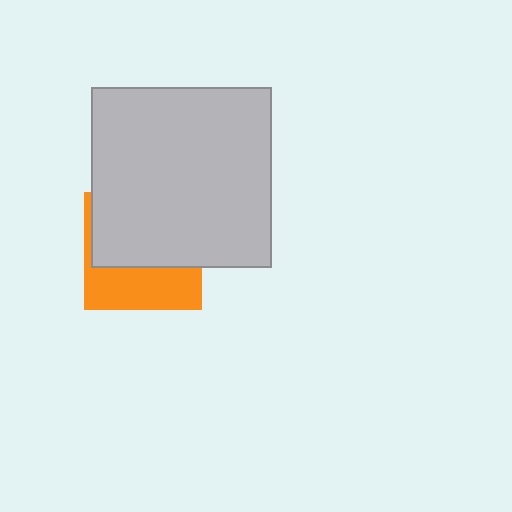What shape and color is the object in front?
The object in front is a light gray square.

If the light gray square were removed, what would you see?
You would see the complete orange square.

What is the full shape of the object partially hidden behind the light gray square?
The partially hidden object is an orange square.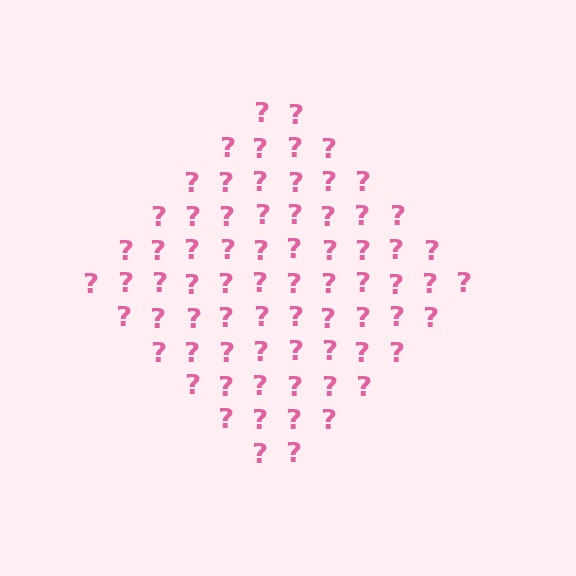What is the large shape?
The large shape is a diamond.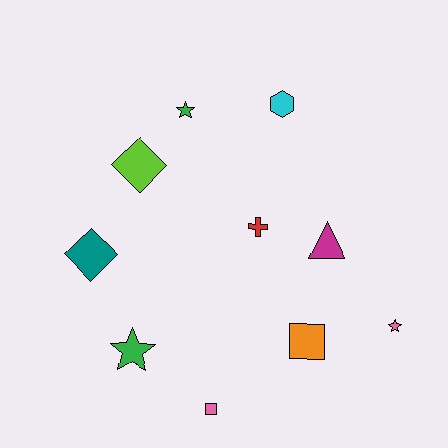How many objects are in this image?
There are 10 objects.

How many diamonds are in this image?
There are 2 diamonds.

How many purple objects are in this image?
There are no purple objects.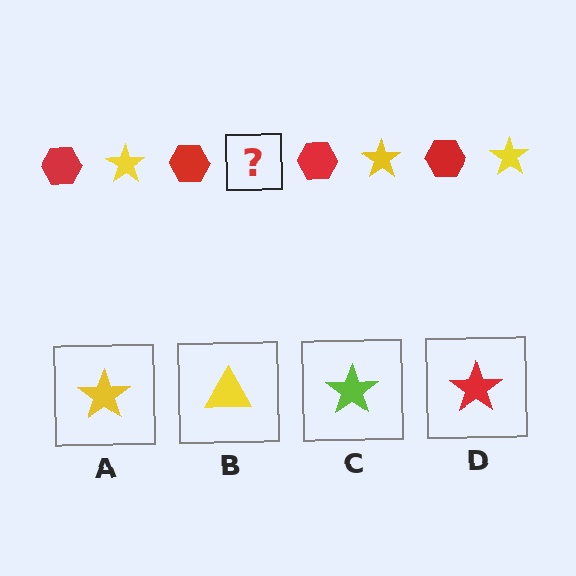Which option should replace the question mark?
Option A.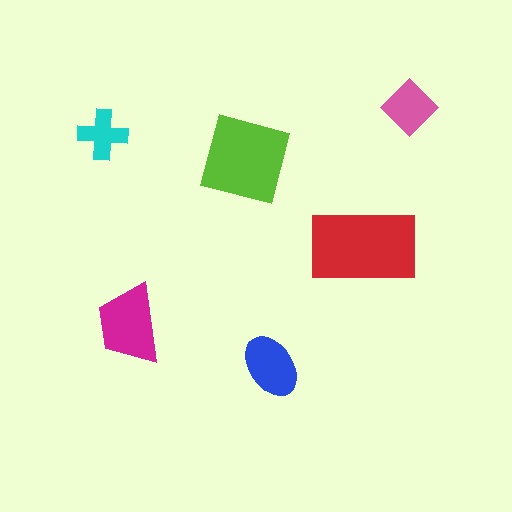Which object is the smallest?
The cyan cross.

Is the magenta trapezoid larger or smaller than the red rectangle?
Smaller.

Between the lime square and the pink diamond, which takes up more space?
The lime square.